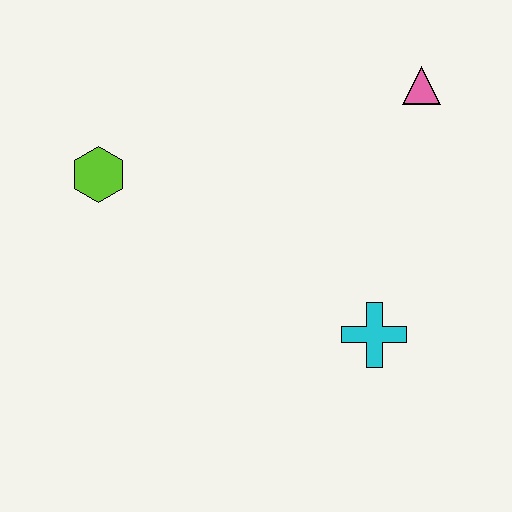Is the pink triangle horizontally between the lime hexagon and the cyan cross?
No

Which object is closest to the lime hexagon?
The cyan cross is closest to the lime hexagon.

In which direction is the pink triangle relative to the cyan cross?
The pink triangle is above the cyan cross.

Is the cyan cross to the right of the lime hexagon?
Yes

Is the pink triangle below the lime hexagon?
No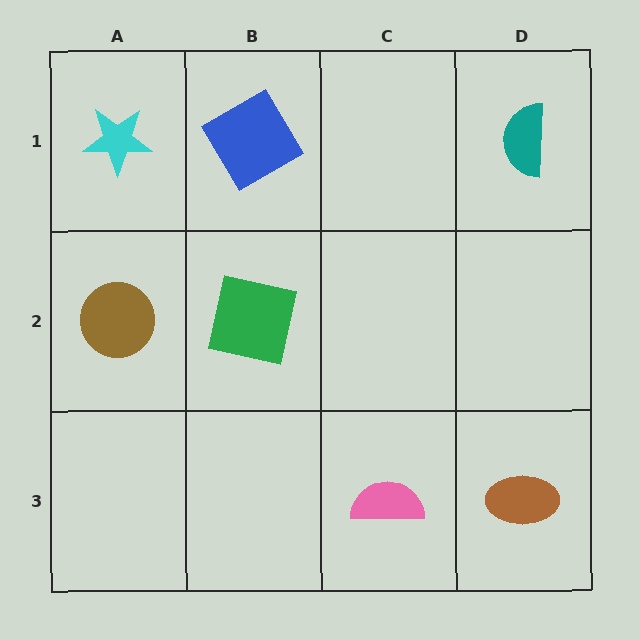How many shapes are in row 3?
2 shapes.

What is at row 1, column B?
A blue diamond.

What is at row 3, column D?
A brown ellipse.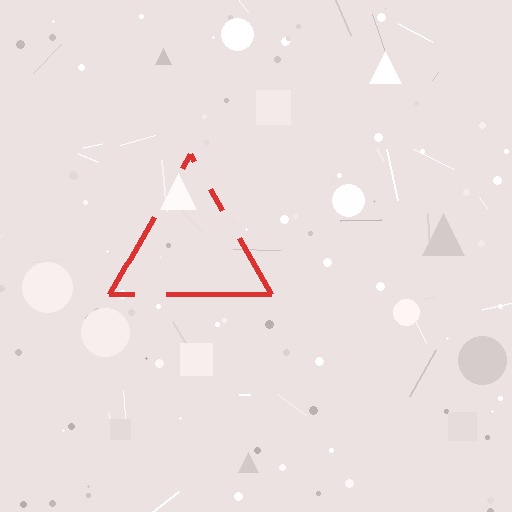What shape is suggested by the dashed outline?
The dashed outline suggests a triangle.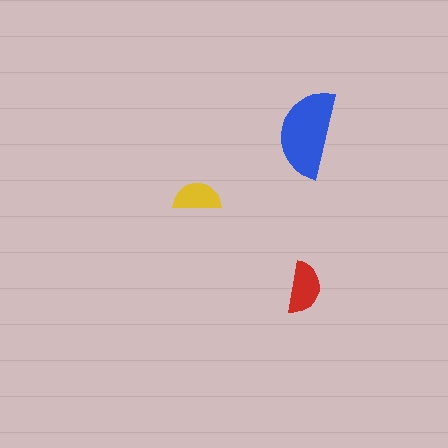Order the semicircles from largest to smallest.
the blue one, the red one, the yellow one.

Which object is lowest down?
The red semicircle is bottommost.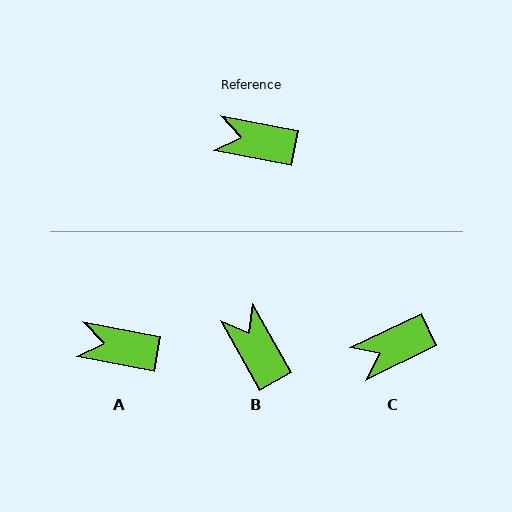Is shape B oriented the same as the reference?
No, it is off by about 50 degrees.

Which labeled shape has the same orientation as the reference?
A.